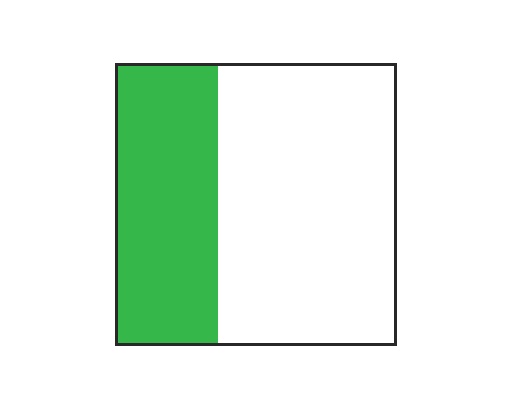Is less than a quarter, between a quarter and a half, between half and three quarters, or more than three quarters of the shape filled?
Between a quarter and a half.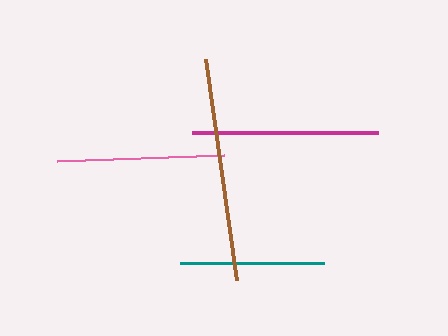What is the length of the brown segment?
The brown segment is approximately 223 pixels long.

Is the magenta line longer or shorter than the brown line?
The brown line is longer than the magenta line.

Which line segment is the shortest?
The teal line is the shortest at approximately 144 pixels.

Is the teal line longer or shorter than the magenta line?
The magenta line is longer than the teal line.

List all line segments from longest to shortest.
From longest to shortest: brown, magenta, pink, teal.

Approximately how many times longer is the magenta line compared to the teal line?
The magenta line is approximately 1.3 times the length of the teal line.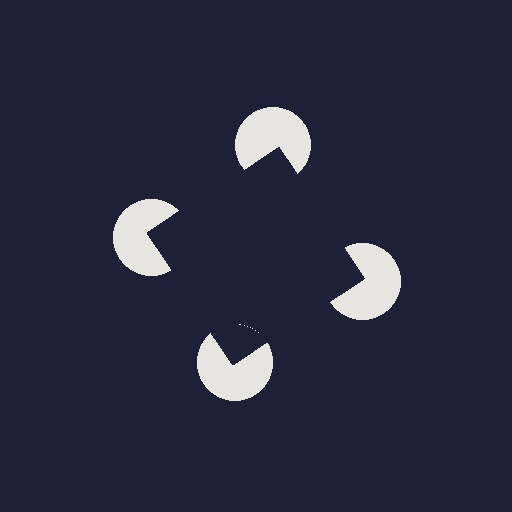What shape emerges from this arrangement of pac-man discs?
An illusory square — its edges are inferred from the aligned wedge cuts in the pac-man discs, not physically drawn.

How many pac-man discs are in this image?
There are 4 — one at each vertex of the illusory square.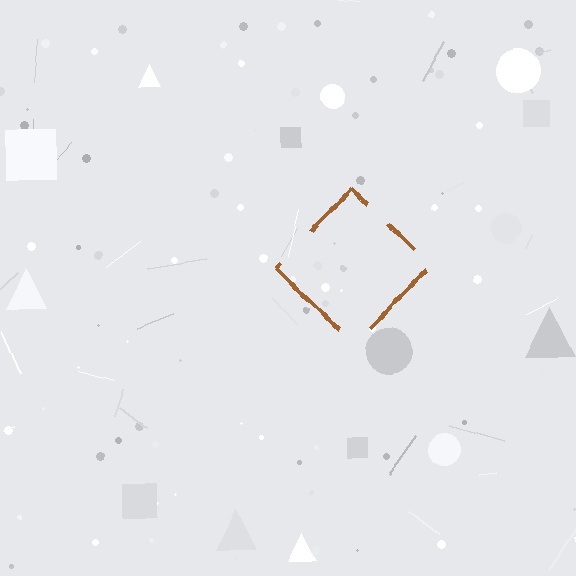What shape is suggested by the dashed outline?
The dashed outline suggests a diamond.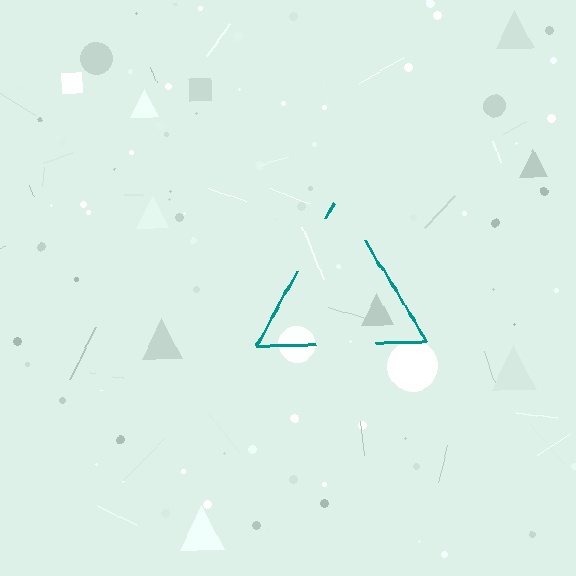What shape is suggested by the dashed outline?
The dashed outline suggests a triangle.